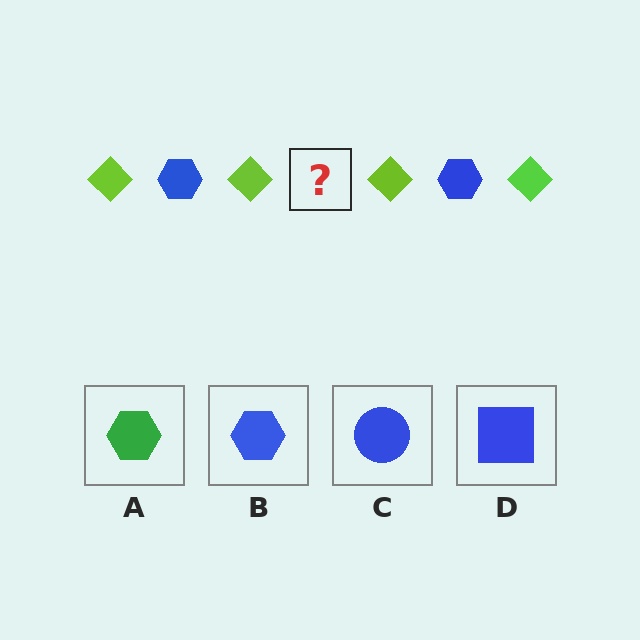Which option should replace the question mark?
Option B.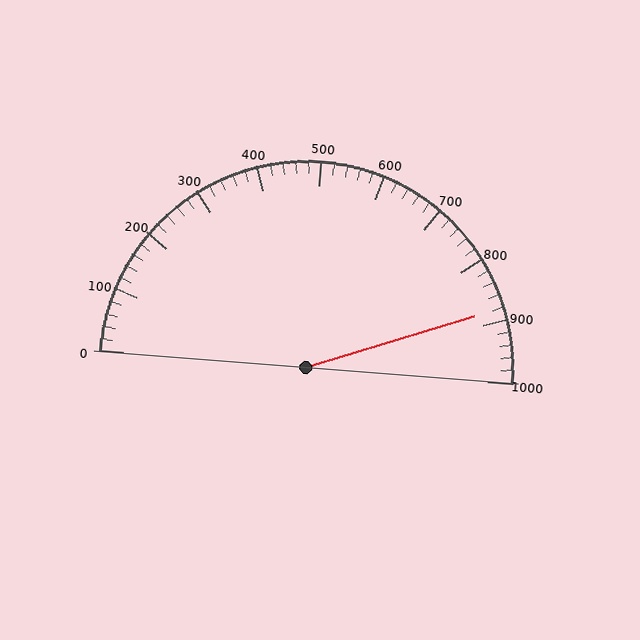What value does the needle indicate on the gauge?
The needle indicates approximately 880.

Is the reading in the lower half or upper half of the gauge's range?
The reading is in the upper half of the range (0 to 1000).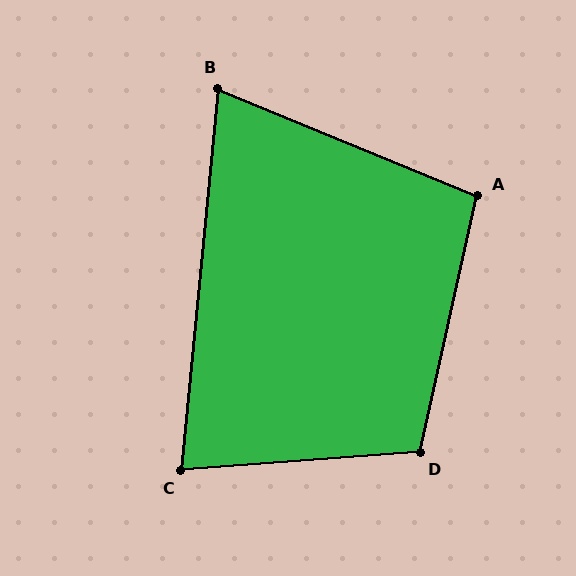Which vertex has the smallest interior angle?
B, at approximately 73 degrees.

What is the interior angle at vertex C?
Approximately 80 degrees (acute).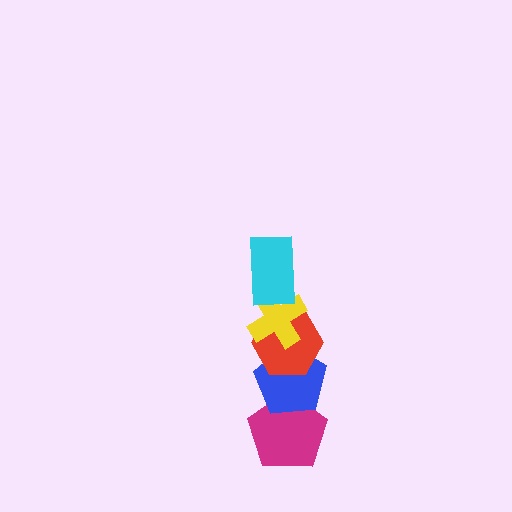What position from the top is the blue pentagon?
The blue pentagon is 4th from the top.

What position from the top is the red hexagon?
The red hexagon is 3rd from the top.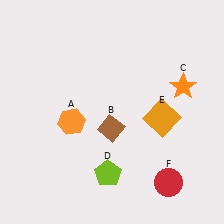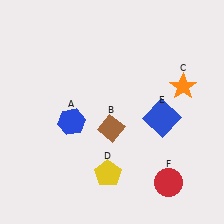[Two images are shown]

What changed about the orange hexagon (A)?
In Image 1, A is orange. In Image 2, it changed to blue.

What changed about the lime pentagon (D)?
In Image 1, D is lime. In Image 2, it changed to yellow.